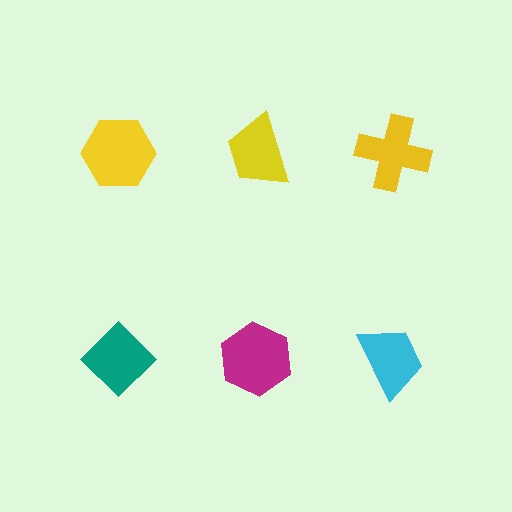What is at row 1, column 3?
A yellow cross.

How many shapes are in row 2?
3 shapes.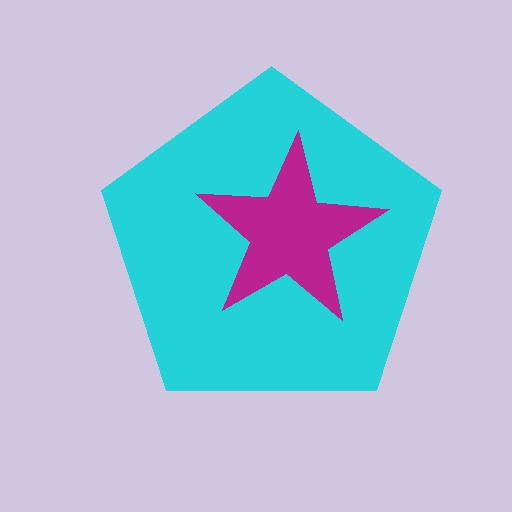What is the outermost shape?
The cyan pentagon.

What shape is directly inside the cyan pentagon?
The magenta star.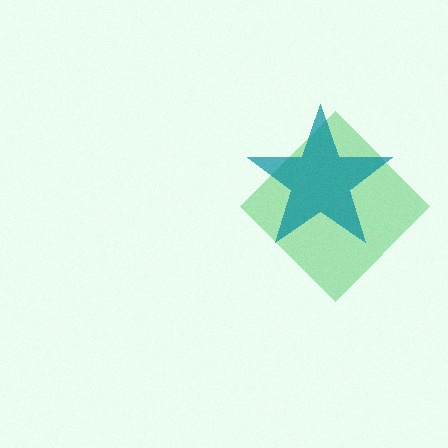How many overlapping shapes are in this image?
There are 2 overlapping shapes in the image.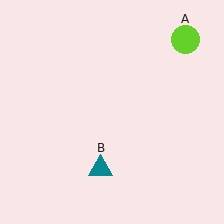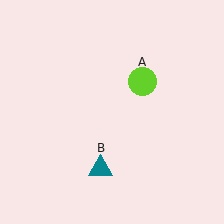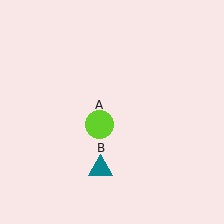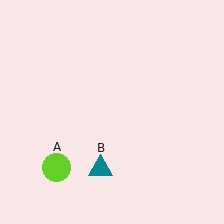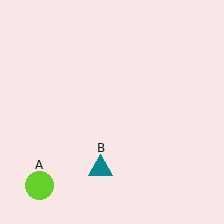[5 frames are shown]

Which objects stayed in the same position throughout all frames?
Teal triangle (object B) remained stationary.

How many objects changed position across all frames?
1 object changed position: lime circle (object A).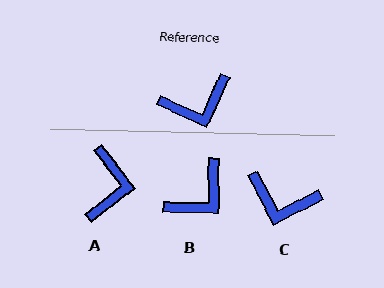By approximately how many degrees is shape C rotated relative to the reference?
Approximately 38 degrees clockwise.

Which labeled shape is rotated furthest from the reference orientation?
A, about 62 degrees away.